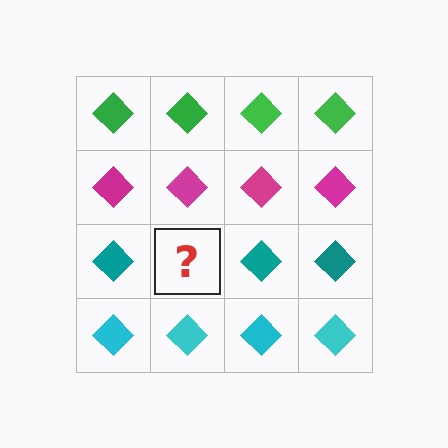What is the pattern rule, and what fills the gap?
The rule is that each row has a consistent color. The gap should be filled with a teal diamond.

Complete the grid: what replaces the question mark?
The question mark should be replaced with a teal diamond.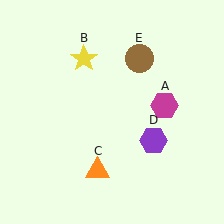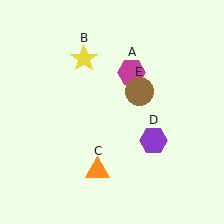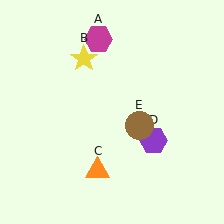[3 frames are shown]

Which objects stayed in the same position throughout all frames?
Yellow star (object B) and orange triangle (object C) and purple hexagon (object D) remained stationary.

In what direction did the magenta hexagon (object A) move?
The magenta hexagon (object A) moved up and to the left.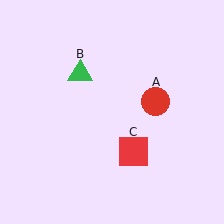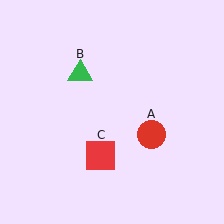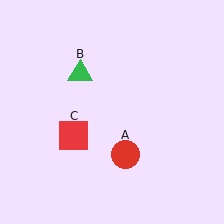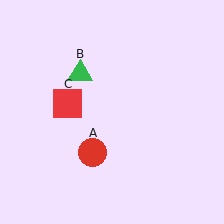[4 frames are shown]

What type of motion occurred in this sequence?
The red circle (object A), red square (object C) rotated clockwise around the center of the scene.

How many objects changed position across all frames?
2 objects changed position: red circle (object A), red square (object C).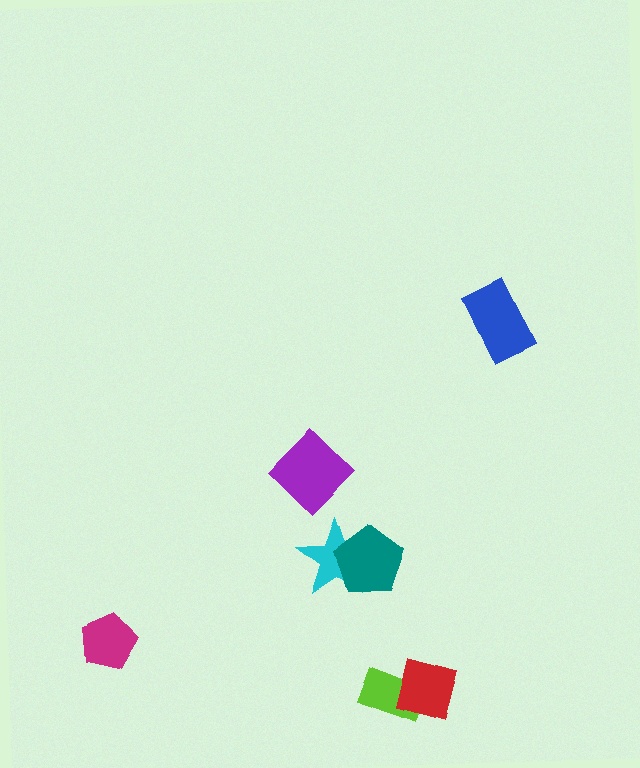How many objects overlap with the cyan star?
1 object overlaps with the cyan star.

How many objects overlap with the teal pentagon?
1 object overlaps with the teal pentagon.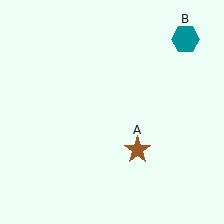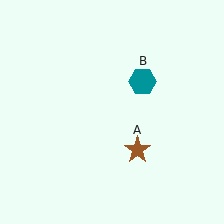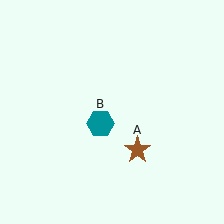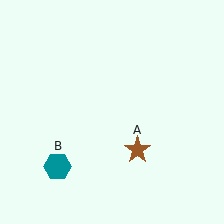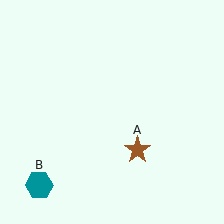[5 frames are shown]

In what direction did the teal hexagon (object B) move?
The teal hexagon (object B) moved down and to the left.